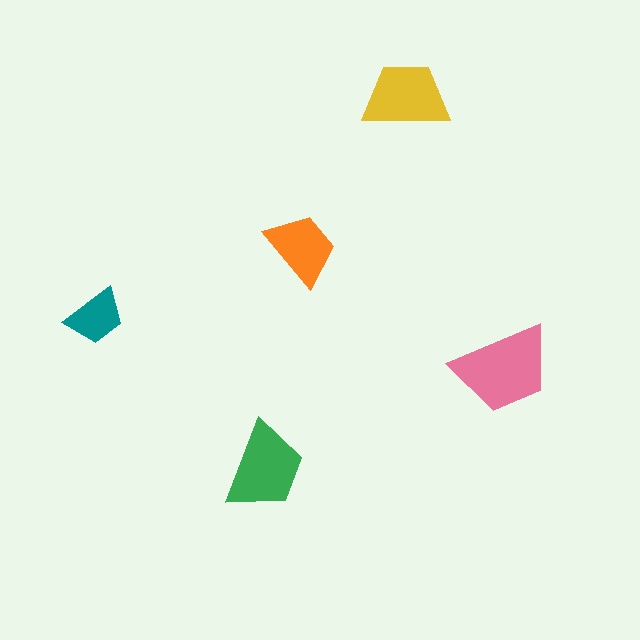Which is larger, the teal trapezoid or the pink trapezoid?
The pink one.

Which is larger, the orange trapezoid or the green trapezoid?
The green one.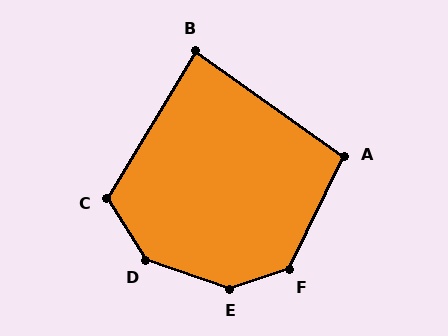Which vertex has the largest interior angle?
E, at approximately 144 degrees.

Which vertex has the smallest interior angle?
B, at approximately 85 degrees.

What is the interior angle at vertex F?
Approximately 134 degrees (obtuse).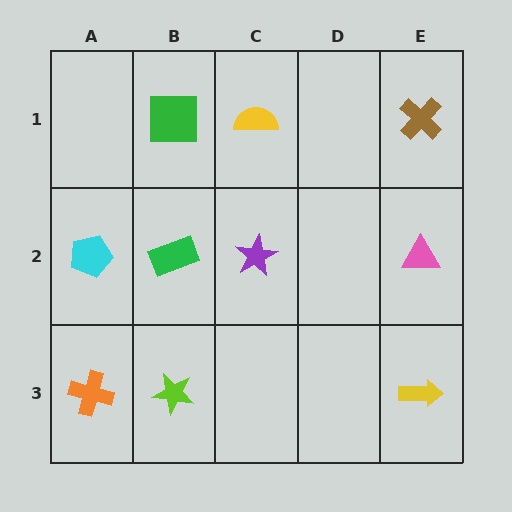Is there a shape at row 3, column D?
No, that cell is empty.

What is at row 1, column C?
A yellow semicircle.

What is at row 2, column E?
A pink triangle.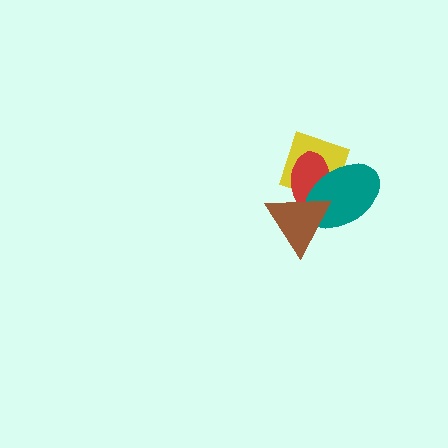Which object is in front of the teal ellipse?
The brown triangle is in front of the teal ellipse.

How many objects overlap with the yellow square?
3 objects overlap with the yellow square.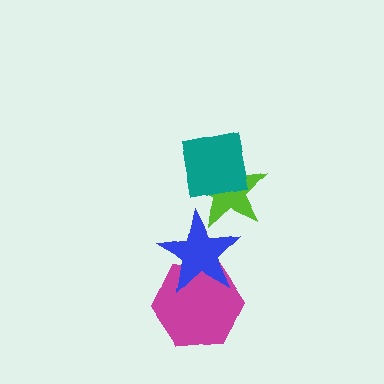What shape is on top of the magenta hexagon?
The blue star is on top of the magenta hexagon.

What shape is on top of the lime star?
The teal square is on top of the lime star.